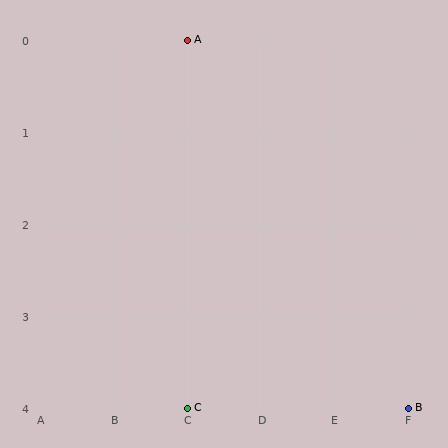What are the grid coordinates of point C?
Point C is at grid coordinates (C, 4).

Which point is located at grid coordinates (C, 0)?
Point A is at (C, 0).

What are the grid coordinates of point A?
Point A is at grid coordinates (C, 0).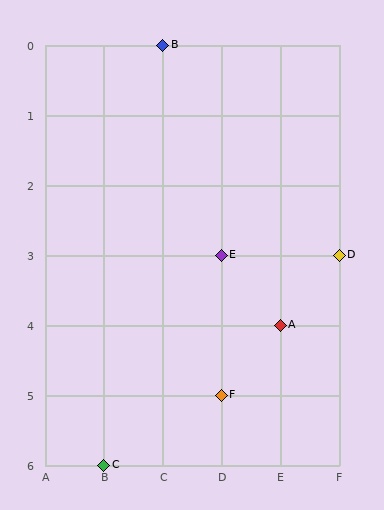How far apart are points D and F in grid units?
Points D and F are 2 columns and 2 rows apart (about 2.8 grid units diagonally).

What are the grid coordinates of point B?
Point B is at grid coordinates (C, 0).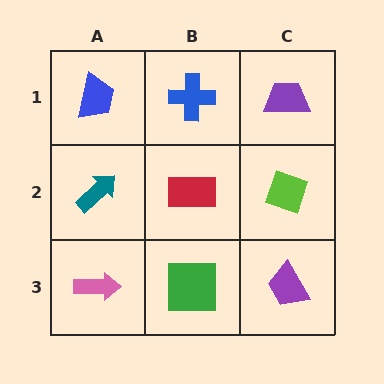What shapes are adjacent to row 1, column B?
A red rectangle (row 2, column B), a blue trapezoid (row 1, column A), a purple trapezoid (row 1, column C).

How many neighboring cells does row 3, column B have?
3.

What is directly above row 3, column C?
A lime diamond.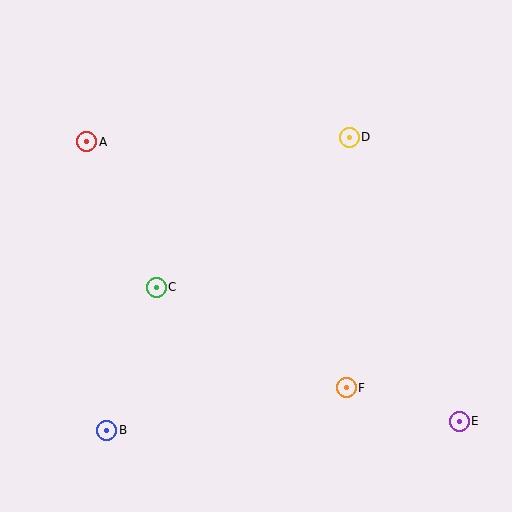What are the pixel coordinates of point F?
Point F is at (346, 388).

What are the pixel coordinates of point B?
Point B is at (107, 430).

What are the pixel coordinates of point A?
Point A is at (87, 142).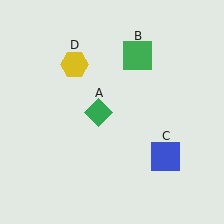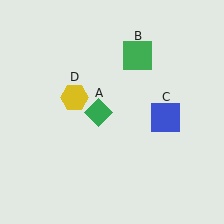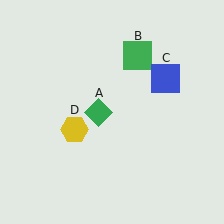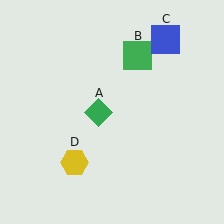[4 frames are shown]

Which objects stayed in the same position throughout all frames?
Green diamond (object A) and green square (object B) remained stationary.